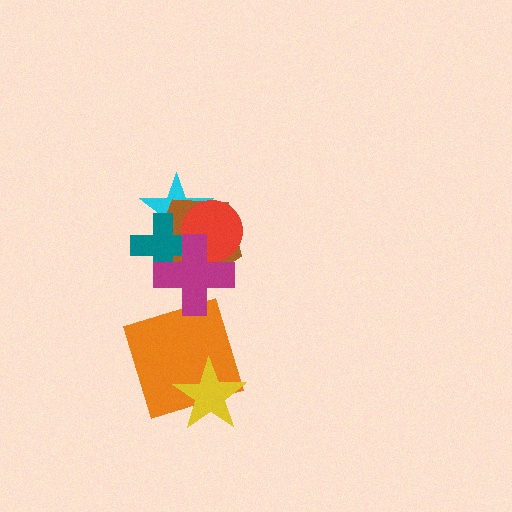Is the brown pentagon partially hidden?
Yes, it is partially covered by another shape.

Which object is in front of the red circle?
The magenta cross is in front of the red circle.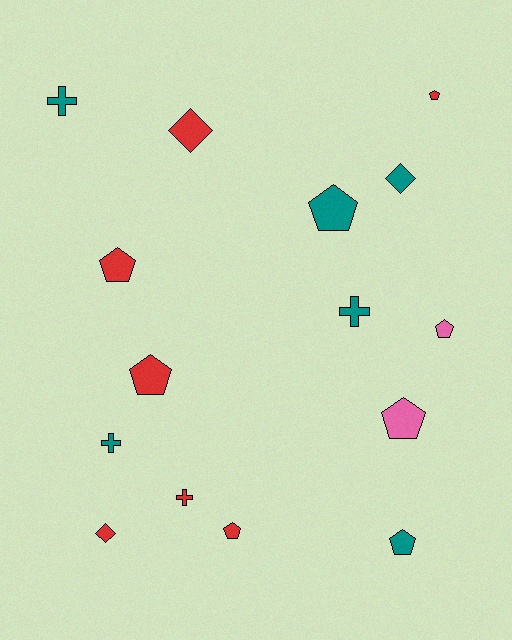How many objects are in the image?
There are 15 objects.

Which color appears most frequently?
Red, with 7 objects.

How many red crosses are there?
There is 1 red cross.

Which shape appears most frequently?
Pentagon, with 8 objects.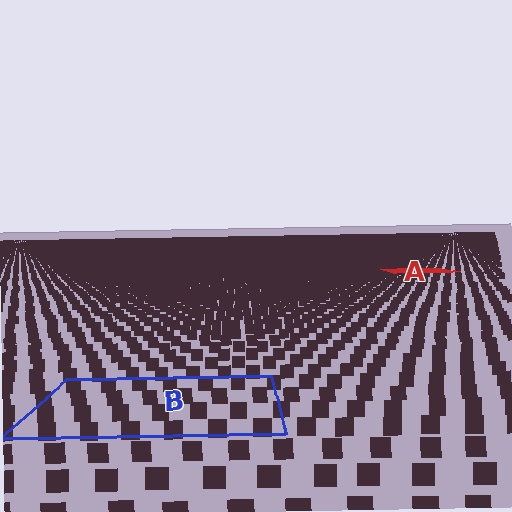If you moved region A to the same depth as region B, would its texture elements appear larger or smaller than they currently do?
They would appear larger. At a closer depth, the same texture elements are projected at a bigger on-screen size.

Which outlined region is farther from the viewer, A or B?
Region A is farther from the viewer — the texture elements inside it appear smaller and more densely packed.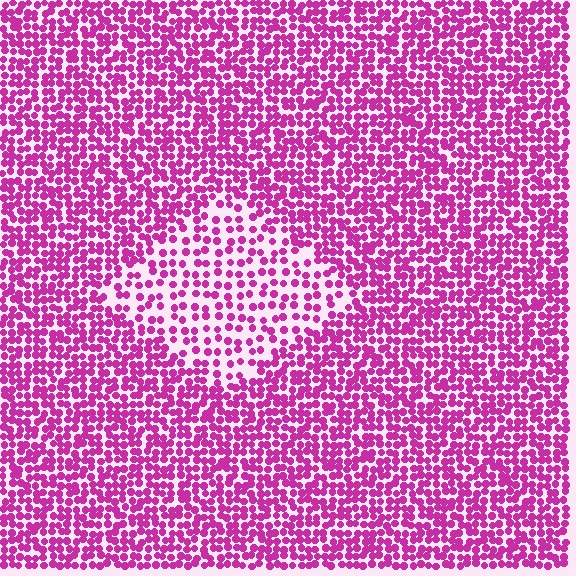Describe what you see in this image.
The image contains small magenta elements arranged at two different densities. A diamond-shaped region is visible where the elements are less densely packed than the surrounding area.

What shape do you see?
I see a diamond.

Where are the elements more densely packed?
The elements are more densely packed outside the diamond boundary.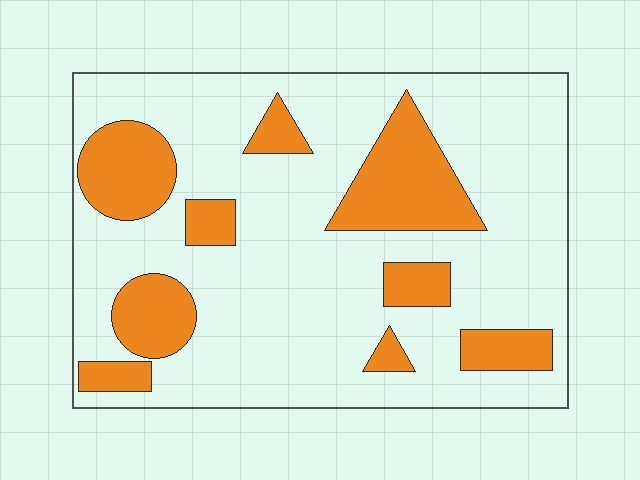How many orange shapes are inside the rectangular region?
9.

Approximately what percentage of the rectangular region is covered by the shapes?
Approximately 25%.